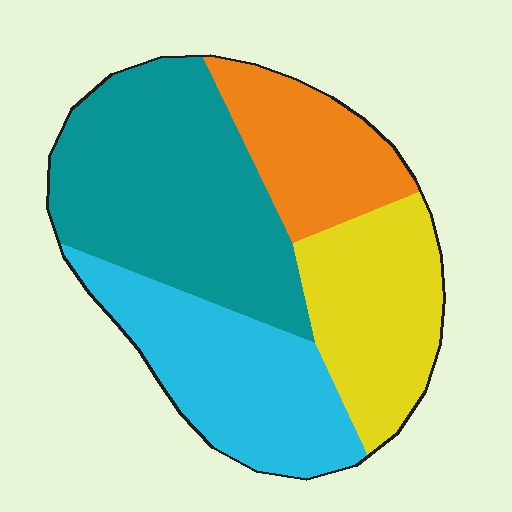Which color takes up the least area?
Orange, at roughly 15%.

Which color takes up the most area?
Teal, at roughly 35%.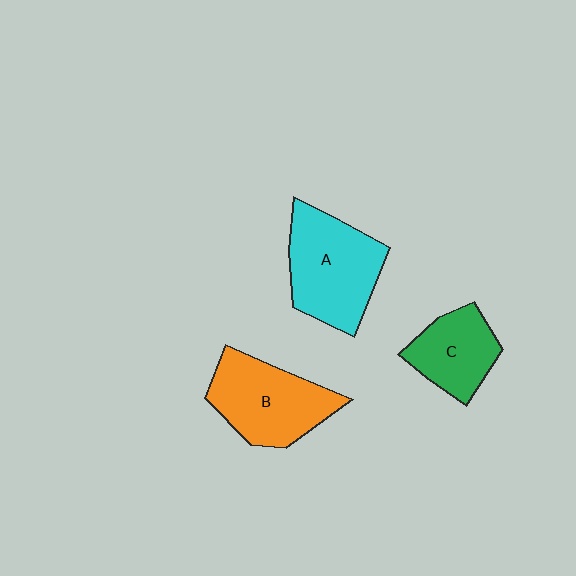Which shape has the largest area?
Shape A (cyan).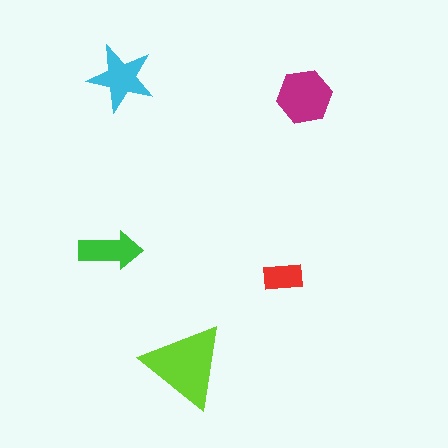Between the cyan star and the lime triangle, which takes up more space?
The lime triangle.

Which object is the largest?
The lime triangle.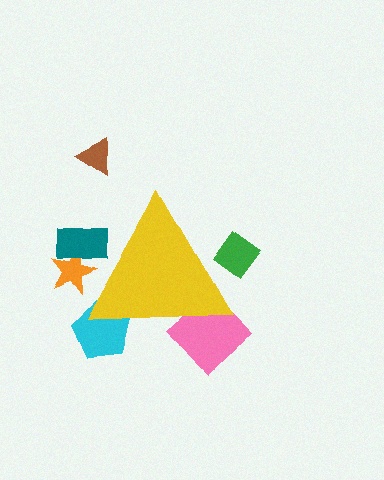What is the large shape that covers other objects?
A yellow triangle.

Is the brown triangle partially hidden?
No, the brown triangle is fully visible.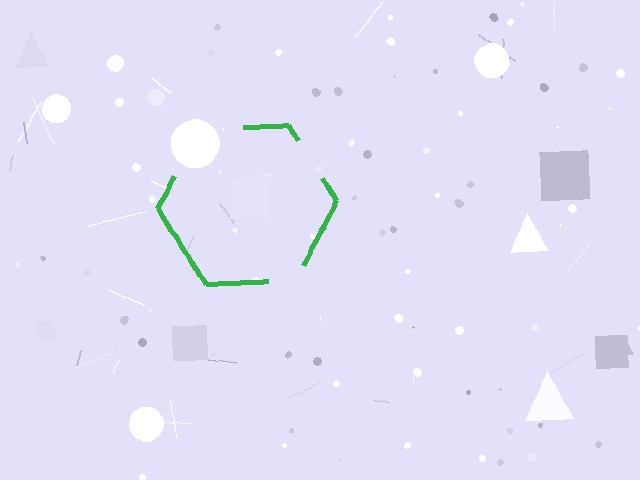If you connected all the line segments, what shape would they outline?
They would outline a hexagon.